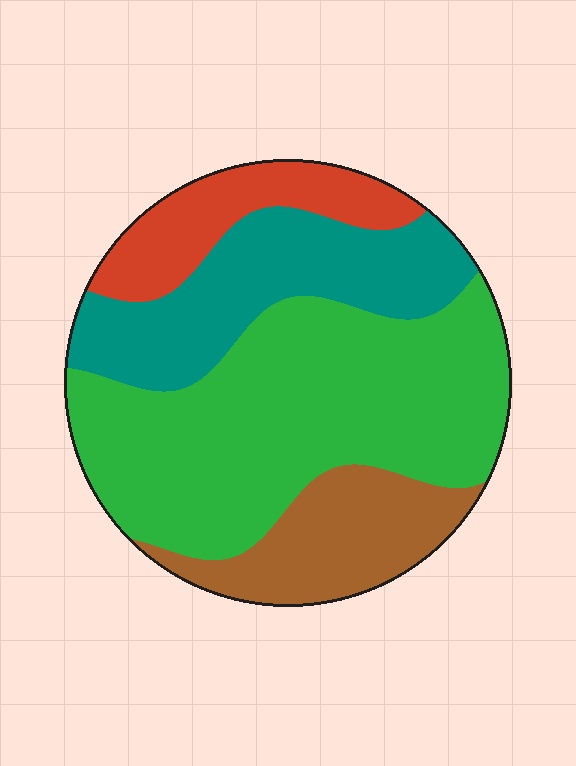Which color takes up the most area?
Green, at roughly 50%.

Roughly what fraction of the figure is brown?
Brown covers about 15% of the figure.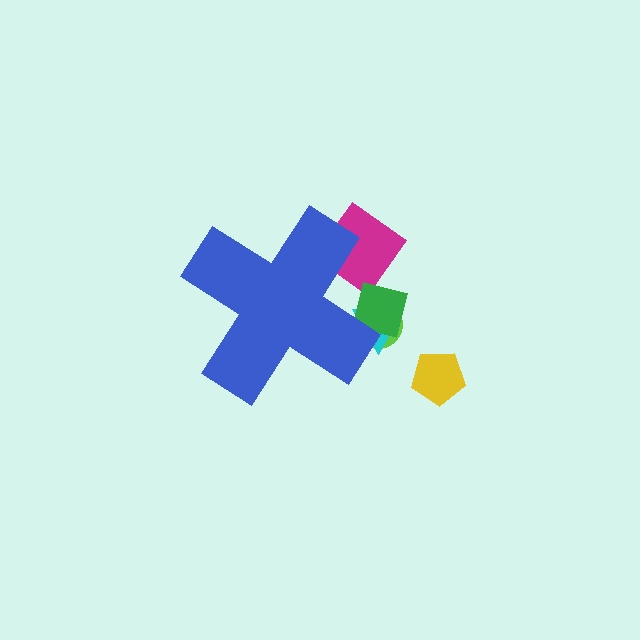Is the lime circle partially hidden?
Yes, the lime circle is partially hidden behind the blue cross.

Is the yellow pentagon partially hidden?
No, the yellow pentagon is fully visible.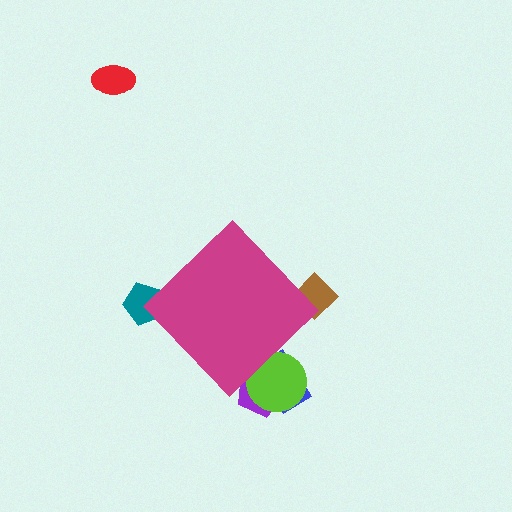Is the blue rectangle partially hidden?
Yes, the blue rectangle is partially hidden behind the magenta diamond.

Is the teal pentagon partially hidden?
Yes, the teal pentagon is partially hidden behind the magenta diamond.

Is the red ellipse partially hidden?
No, the red ellipse is fully visible.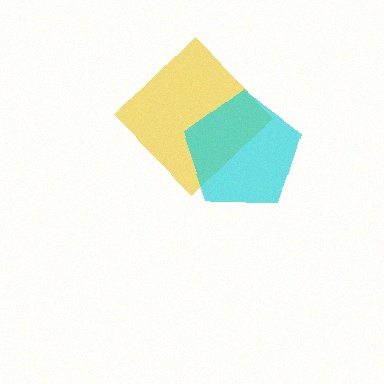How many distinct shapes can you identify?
There are 2 distinct shapes: a yellow diamond, a cyan pentagon.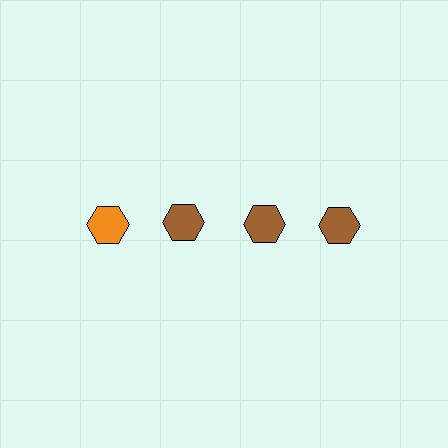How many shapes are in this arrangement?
There are 4 shapes arranged in a grid pattern.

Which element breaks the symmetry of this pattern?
The orange hexagon in the top row, leftmost column breaks the symmetry. All other shapes are brown hexagons.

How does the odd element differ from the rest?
It has a different color: orange instead of brown.